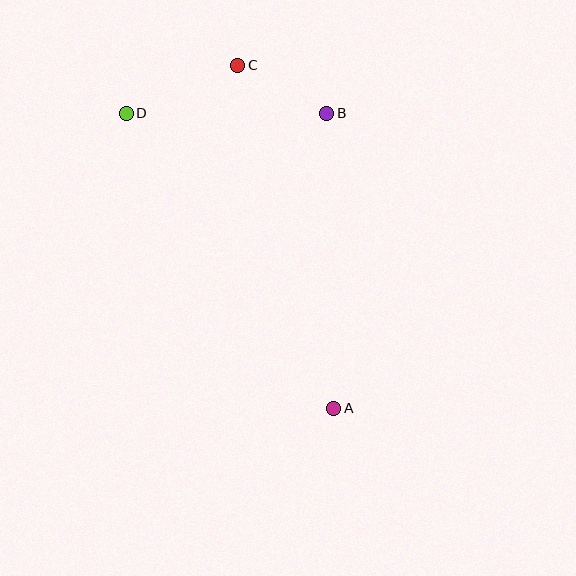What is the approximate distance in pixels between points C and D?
The distance between C and D is approximately 121 pixels.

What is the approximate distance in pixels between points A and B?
The distance between A and B is approximately 295 pixels.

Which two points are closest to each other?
Points B and C are closest to each other.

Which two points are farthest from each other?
Points A and D are farthest from each other.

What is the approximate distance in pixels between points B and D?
The distance between B and D is approximately 200 pixels.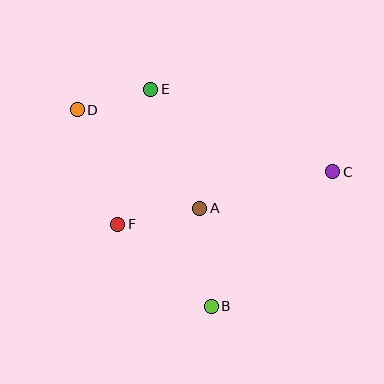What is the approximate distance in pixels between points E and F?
The distance between E and F is approximately 139 pixels.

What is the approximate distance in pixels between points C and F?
The distance between C and F is approximately 221 pixels.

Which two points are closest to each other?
Points D and E are closest to each other.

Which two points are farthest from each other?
Points C and D are farthest from each other.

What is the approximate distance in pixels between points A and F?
The distance between A and F is approximately 84 pixels.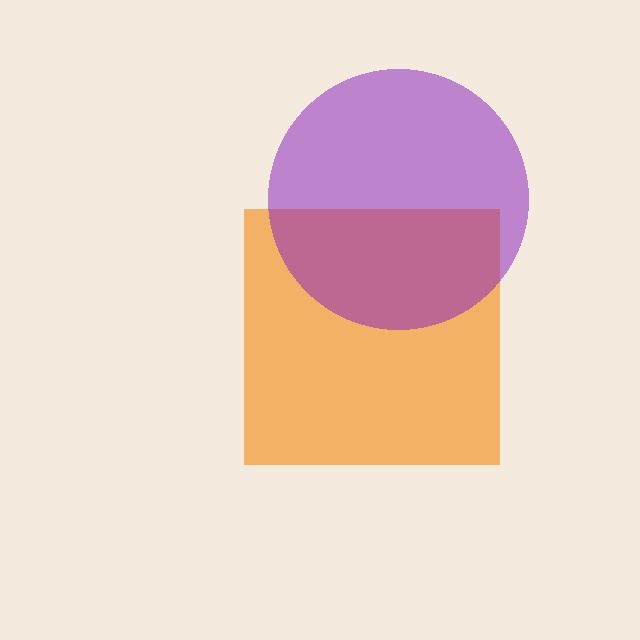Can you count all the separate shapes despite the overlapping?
Yes, there are 2 separate shapes.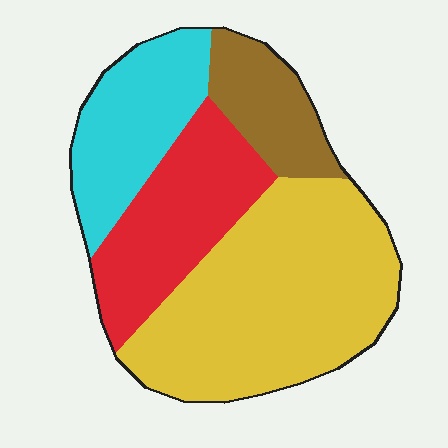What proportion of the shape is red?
Red takes up about one quarter (1/4) of the shape.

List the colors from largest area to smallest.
From largest to smallest: yellow, red, cyan, brown.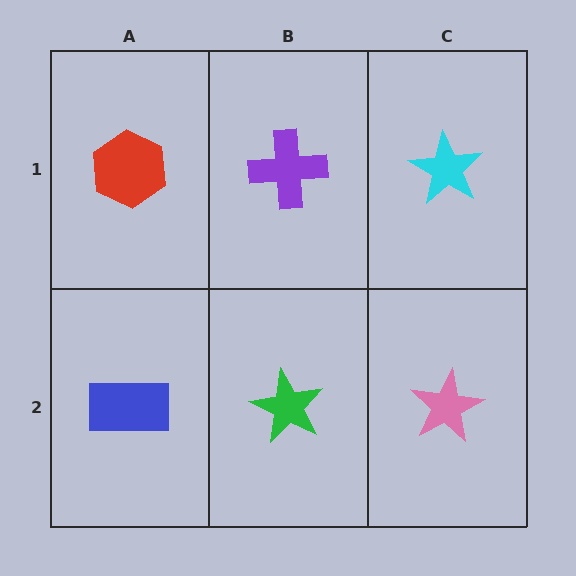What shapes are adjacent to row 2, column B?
A purple cross (row 1, column B), a blue rectangle (row 2, column A), a pink star (row 2, column C).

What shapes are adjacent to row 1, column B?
A green star (row 2, column B), a red hexagon (row 1, column A), a cyan star (row 1, column C).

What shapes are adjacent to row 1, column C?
A pink star (row 2, column C), a purple cross (row 1, column B).